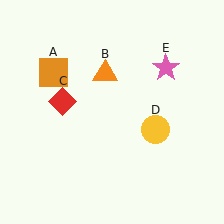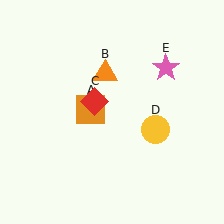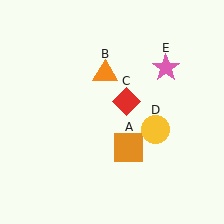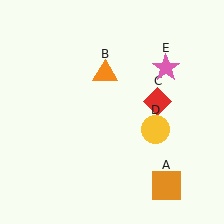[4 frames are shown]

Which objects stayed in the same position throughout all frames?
Orange triangle (object B) and yellow circle (object D) and pink star (object E) remained stationary.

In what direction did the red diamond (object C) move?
The red diamond (object C) moved right.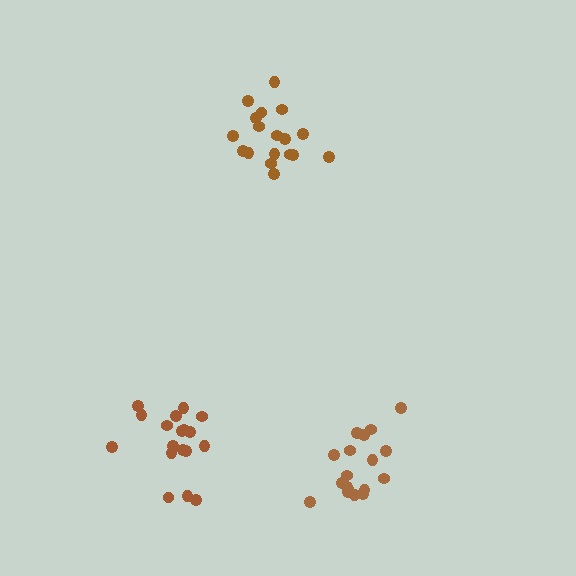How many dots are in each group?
Group 1: 18 dots, Group 2: 18 dots, Group 3: 18 dots (54 total).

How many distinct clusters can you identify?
There are 3 distinct clusters.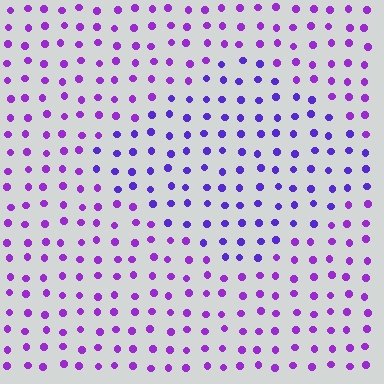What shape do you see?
I see a diamond.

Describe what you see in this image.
The image is filled with small purple elements in a uniform arrangement. A diamond-shaped region is visible where the elements are tinted to a slightly different hue, forming a subtle color boundary.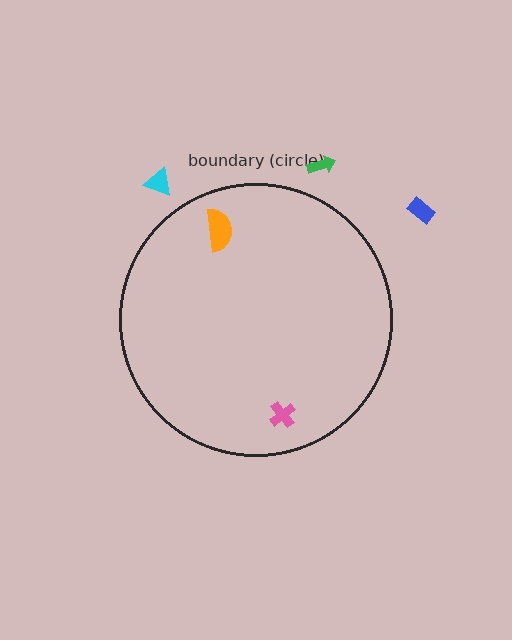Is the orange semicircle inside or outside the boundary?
Inside.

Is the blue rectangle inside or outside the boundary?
Outside.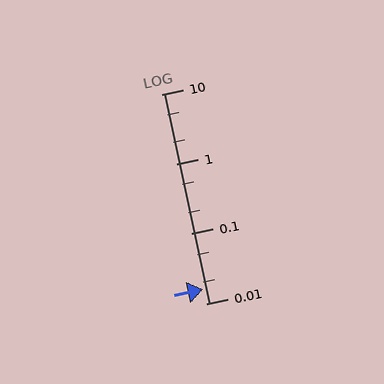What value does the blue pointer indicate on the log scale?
The pointer indicates approximately 0.016.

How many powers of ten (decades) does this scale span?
The scale spans 3 decades, from 0.01 to 10.